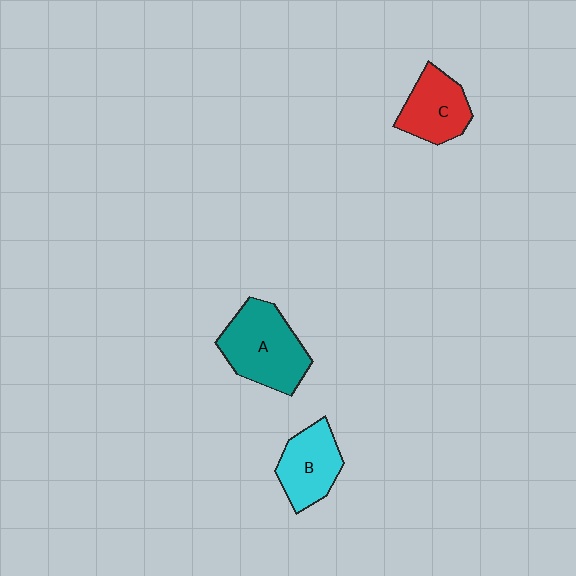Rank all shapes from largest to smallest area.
From largest to smallest: A (teal), B (cyan), C (red).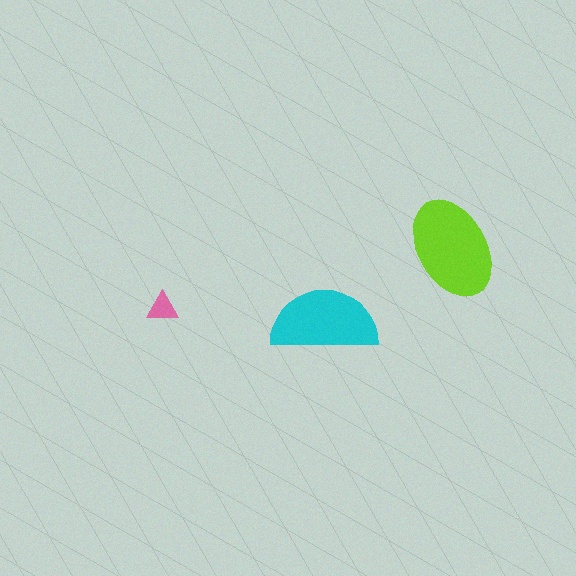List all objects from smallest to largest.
The pink triangle, the cyan semicircle, the lime ellipse.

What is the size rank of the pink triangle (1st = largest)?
3rd.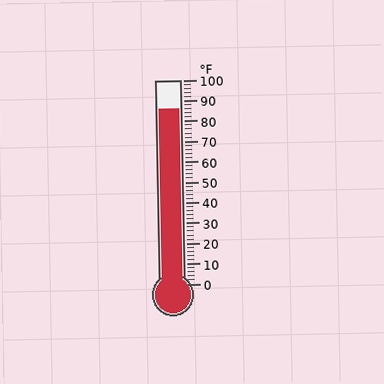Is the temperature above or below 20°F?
The temperature is above 20°F.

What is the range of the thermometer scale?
The thermometer scale ranges from 0°F to 100°F.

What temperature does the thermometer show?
The thermometer shows approximately 86°F.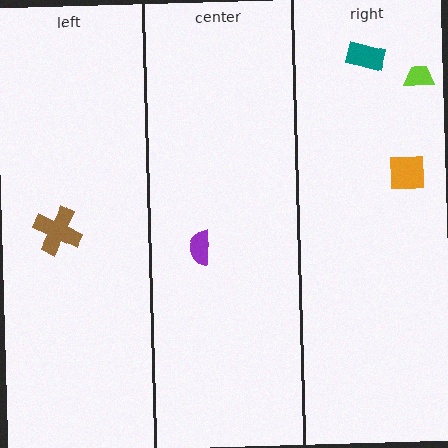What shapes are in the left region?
The brown cross.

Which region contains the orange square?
The right region.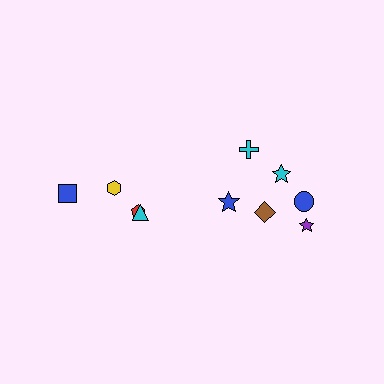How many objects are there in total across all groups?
There are 10 objects.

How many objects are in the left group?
There are 4 objects.